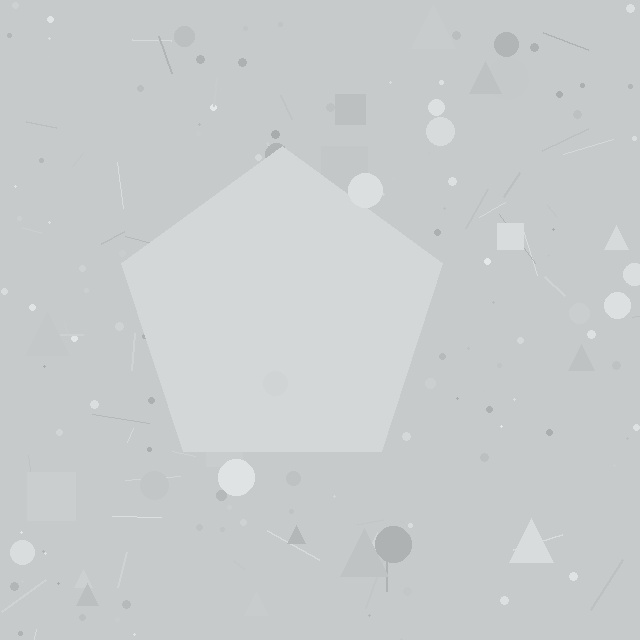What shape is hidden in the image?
A pentagon is hidden in the image.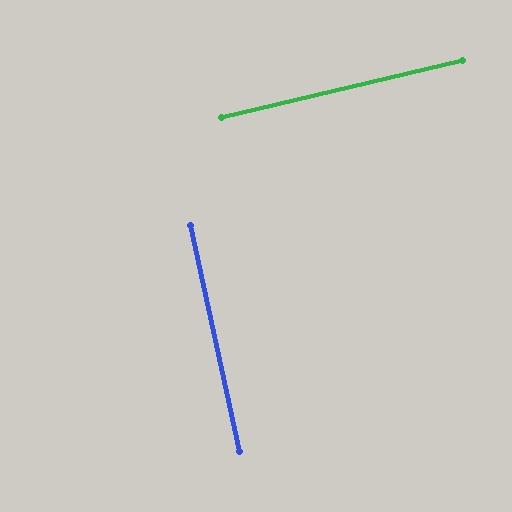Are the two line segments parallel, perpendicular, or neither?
Perpendicular — they meet at approximately 89°.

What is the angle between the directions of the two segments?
Approximately 89 degrees.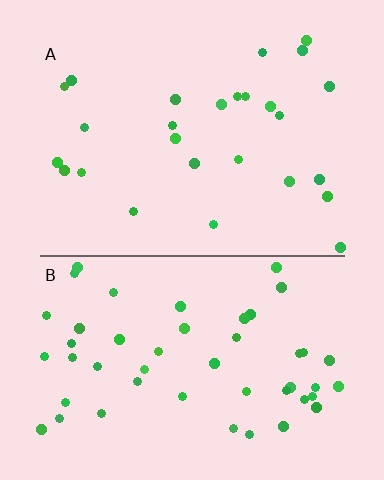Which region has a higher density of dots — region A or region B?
B (the bottom).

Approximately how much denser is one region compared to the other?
Approximately 1.8× — region B over region A.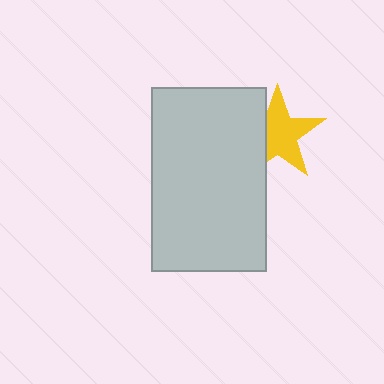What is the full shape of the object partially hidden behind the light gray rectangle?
The partially hidden object is a yellow star.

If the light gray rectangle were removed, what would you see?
You would see the complete yellow star.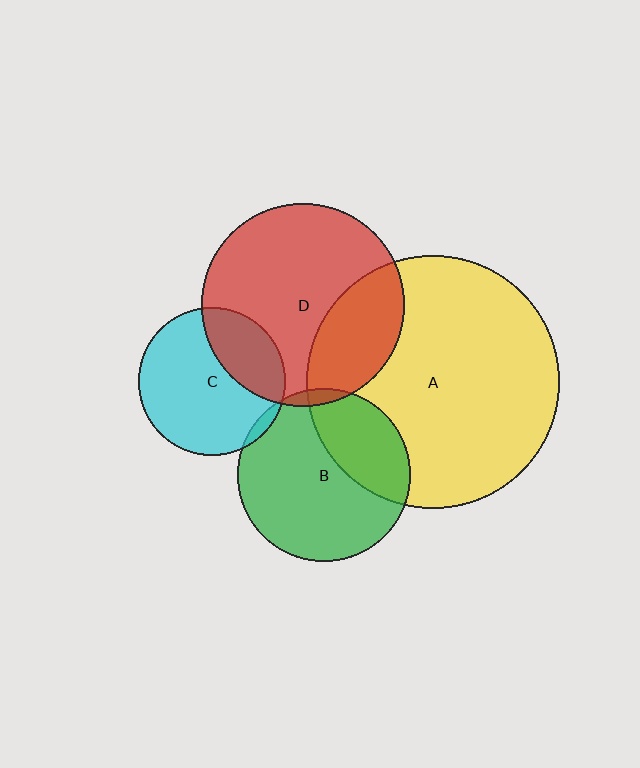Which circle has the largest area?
Circle A (yellow).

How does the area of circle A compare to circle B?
Approximately 2.1 times.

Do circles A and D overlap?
Yes.